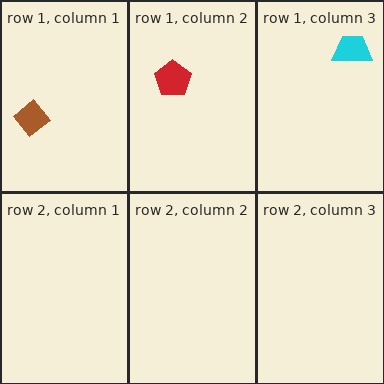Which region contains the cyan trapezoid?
The row 1, column 3 region.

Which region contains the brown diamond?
The row 1, column 1 region.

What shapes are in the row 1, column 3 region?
The cyan trapezoid.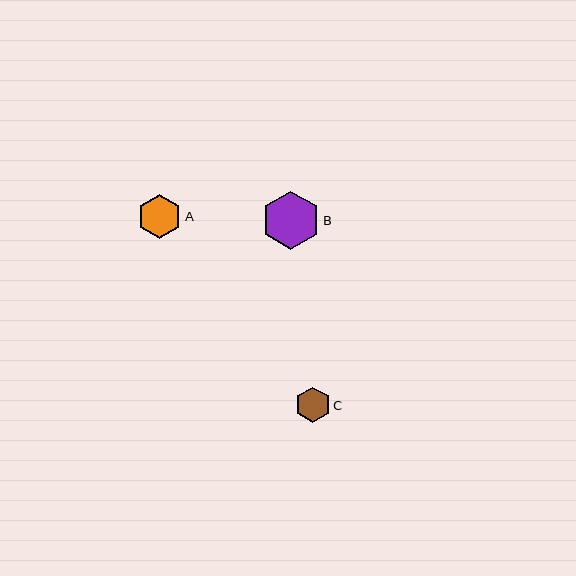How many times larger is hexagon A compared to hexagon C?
Hexagon A is approximately 1.3 times the size of hexagon C.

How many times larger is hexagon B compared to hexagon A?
Hexagon B is approximately 1.3 times the size of hexagon A.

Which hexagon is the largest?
Hexagon B is the largest with a size of approximately 58 pixels.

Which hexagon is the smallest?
Hexagon C is the smallest with a size of approximately 35 pixels.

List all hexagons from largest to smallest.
From largest to smallest: B, A, C.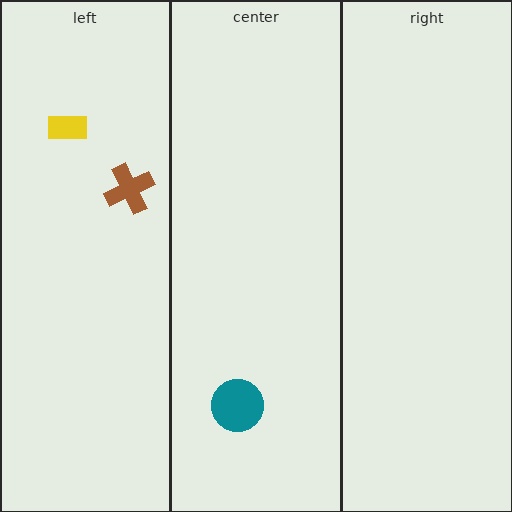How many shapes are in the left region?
2.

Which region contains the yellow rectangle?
The left region.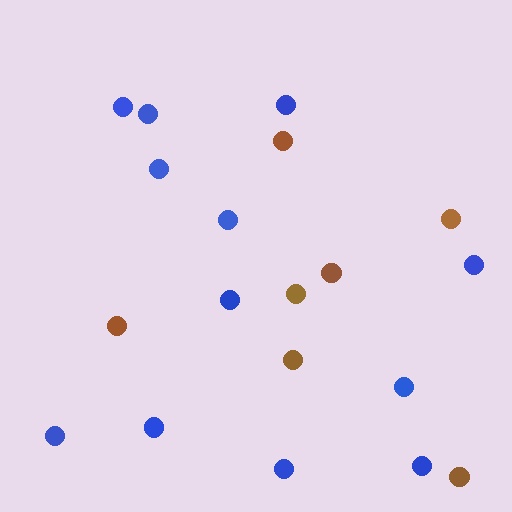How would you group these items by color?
There are 2 groups: one group of brown circles (7) and one group of blue circles (12).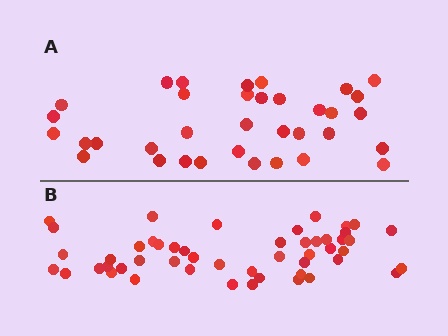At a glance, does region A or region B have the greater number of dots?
Region B (the bottom region) has more dots.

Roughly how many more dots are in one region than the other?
Region B has approximately 15 more dots than region A.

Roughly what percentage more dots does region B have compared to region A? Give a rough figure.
About 45% more.